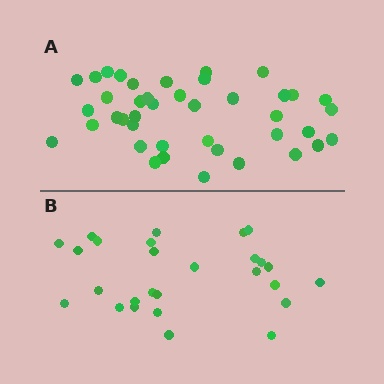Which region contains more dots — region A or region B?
Region A (the top region) has more dots.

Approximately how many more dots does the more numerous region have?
Region A has approximately 15 more dots than region B.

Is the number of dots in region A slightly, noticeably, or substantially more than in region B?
Region A has substantially more. The ratio is roughly 1.5 to 1.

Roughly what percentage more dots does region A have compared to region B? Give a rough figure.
About 50% more.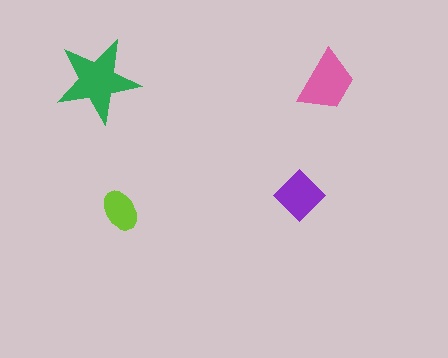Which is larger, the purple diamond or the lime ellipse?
The purple diamond.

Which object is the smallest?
The lime ellipse.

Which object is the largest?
The green star.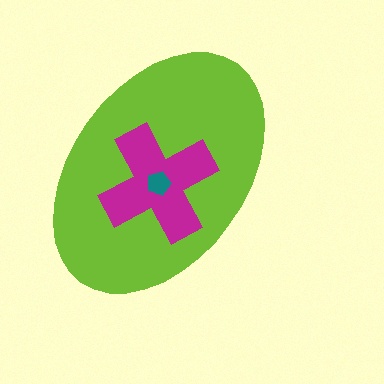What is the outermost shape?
The lime ellipse.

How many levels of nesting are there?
3.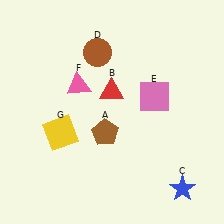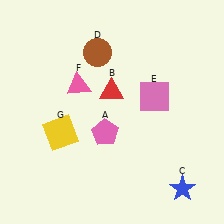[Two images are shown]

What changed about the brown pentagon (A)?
In Image 1, A is brown. In Image 2, it changed to pink.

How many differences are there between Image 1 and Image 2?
There is 1 difference between the two images.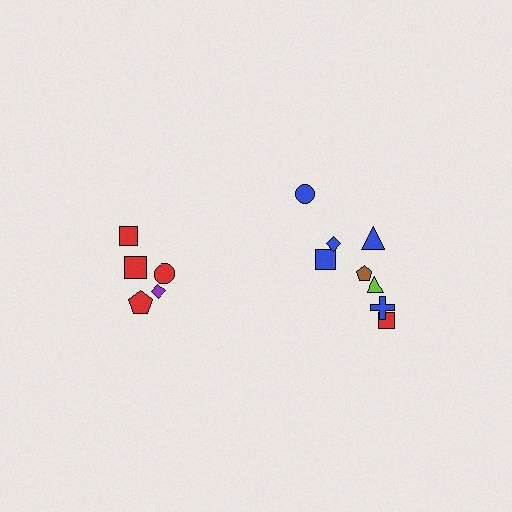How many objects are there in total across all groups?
There are 13 objects.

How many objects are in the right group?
There are 8 objects.